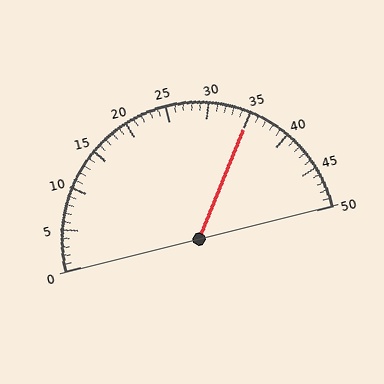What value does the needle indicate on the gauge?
The needle indicates approximately 35.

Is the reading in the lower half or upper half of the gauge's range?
The reading is in the upper half of the range (0 to 50).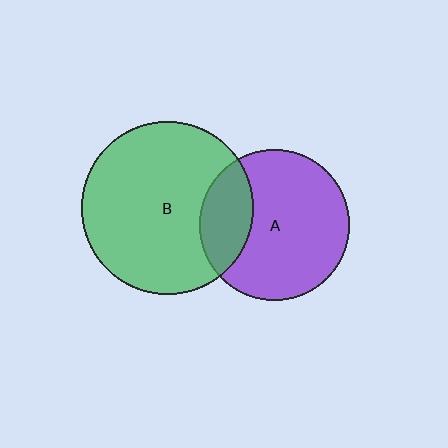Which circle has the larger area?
Circle B (green).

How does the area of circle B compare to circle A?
Approximately 1.3 times.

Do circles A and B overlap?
Yes.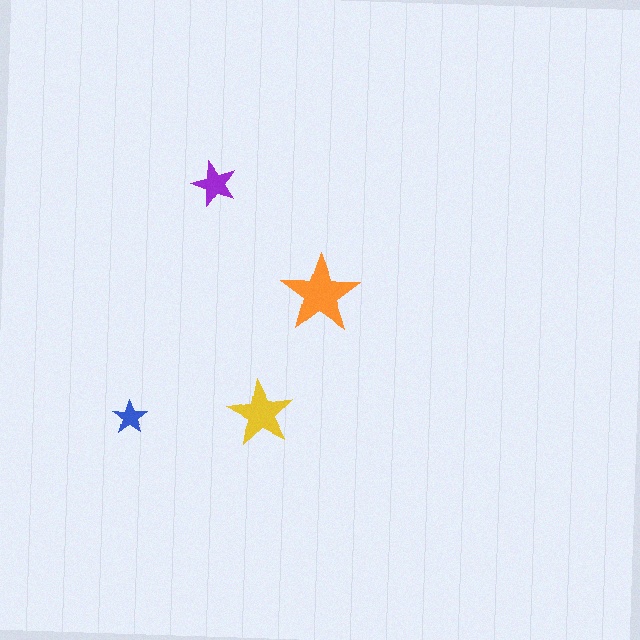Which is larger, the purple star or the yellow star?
The yellow one.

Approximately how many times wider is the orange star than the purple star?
About 2 times wider.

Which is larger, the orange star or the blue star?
The orange one.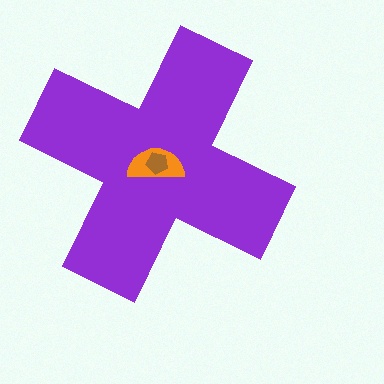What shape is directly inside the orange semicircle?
The brown pentagon.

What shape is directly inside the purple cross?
The orange semicircle.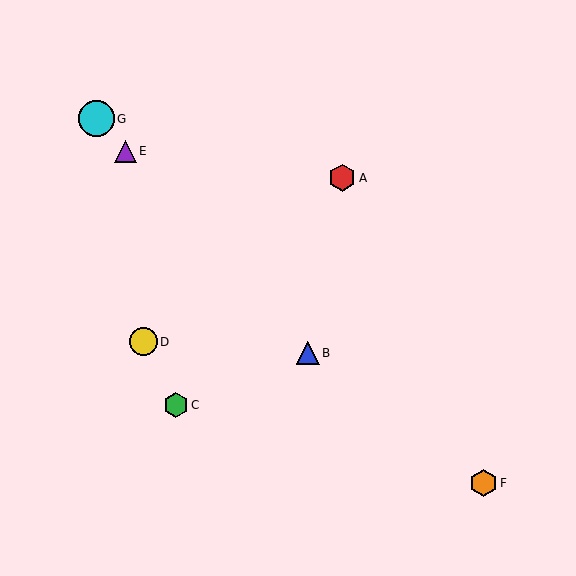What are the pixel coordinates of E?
Object E is at (126, 151).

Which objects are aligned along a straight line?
Objects B, E, G are aligned along a straight line.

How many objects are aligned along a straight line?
3 objects (B, E, G) are aligned along a straight line.